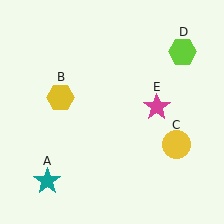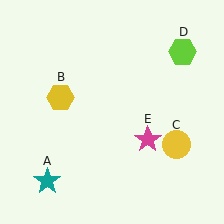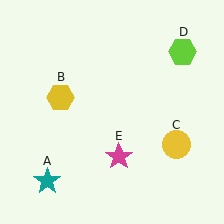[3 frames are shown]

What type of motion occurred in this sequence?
The magenta star (object E) rotated clockwise around the center of the scene.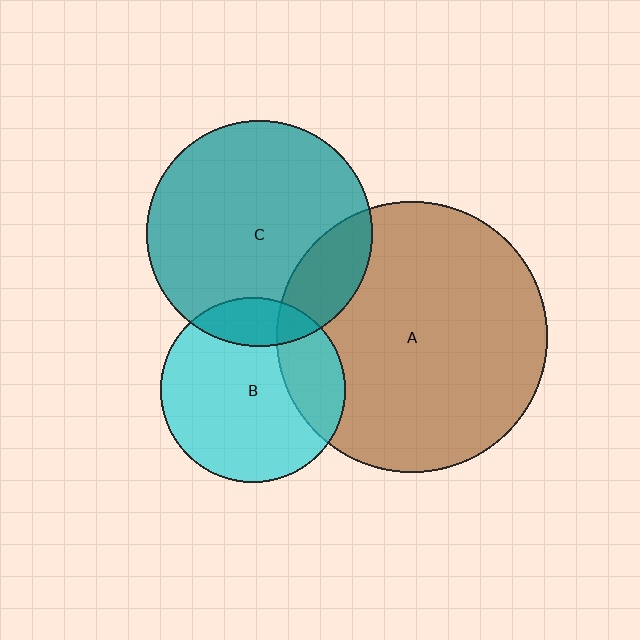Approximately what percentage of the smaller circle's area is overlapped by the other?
Approximately 25%.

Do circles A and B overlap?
Yes.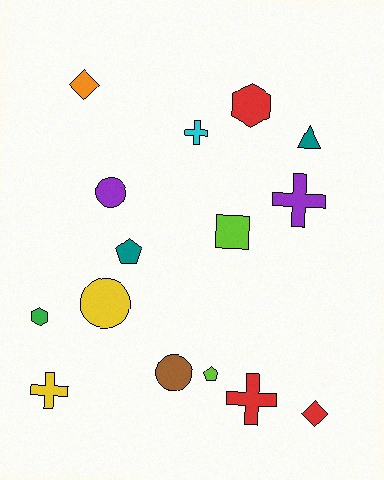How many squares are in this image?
There is 1 square.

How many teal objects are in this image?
There are 2 teal objects.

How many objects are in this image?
There are 15 objects.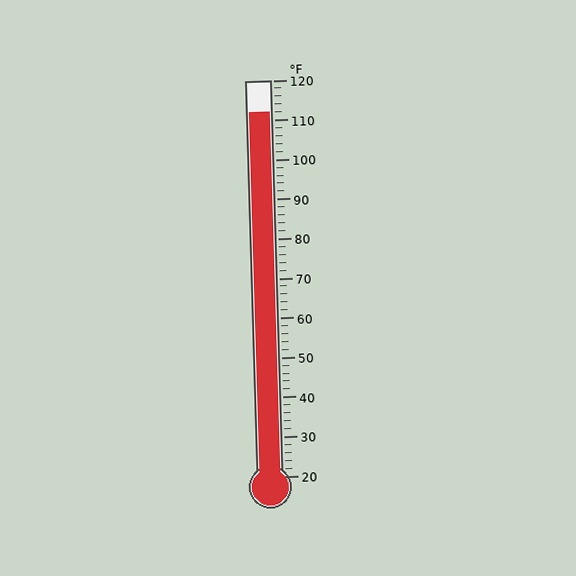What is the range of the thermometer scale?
The thermometer scale ranges from 20°F to 120°F.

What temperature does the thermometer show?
The thermometer shows approximately 112°F.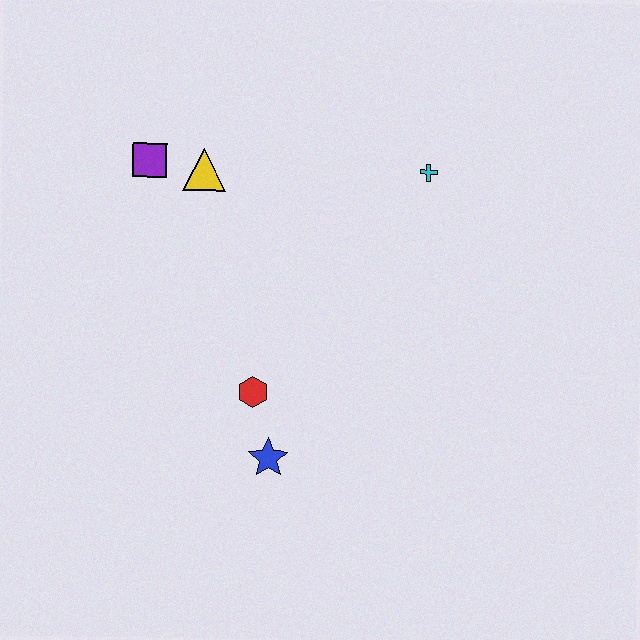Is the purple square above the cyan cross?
Yes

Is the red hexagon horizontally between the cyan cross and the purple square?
Yes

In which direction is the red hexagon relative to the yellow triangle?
The red hexagon is below the yellow triangle.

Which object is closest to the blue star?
The red hexagon is closest to the blue star.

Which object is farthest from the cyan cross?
The blue star is farthest from the cyan cross.